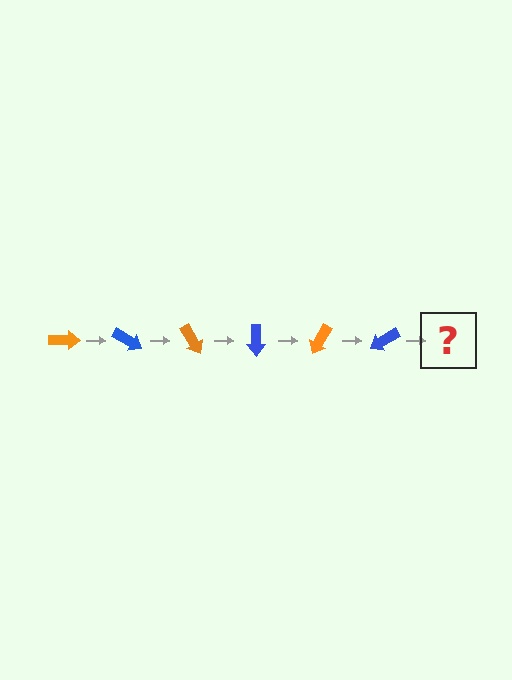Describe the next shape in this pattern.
It should be an orange arrow, rotated 180 degrees from the start.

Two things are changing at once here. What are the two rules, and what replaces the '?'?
The two rules are that it rotates 30 degrees each step and the color cycles through orange and blue. The '?' should be an orange arrow, rotated 180 degrees from the start.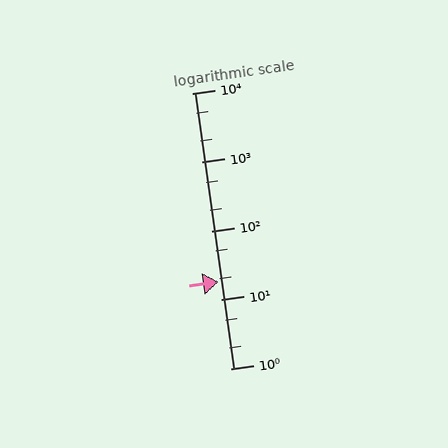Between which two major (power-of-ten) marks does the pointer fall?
The pointer is between 10 and 100.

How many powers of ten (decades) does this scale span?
The scale spans 4 decades, from 1 to 10000.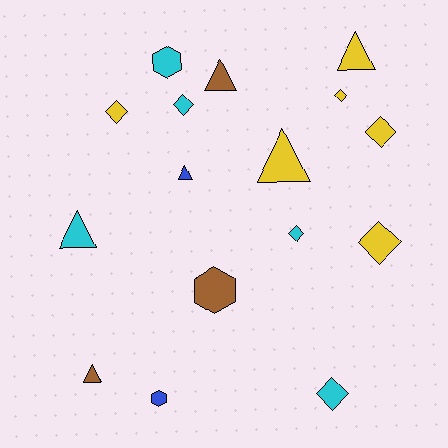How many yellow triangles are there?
There are 2 yellow triangles.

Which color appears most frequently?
Yellow, with 6 objects.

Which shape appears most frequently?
Diamond, with 7 objects.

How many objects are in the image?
There are 16 objects.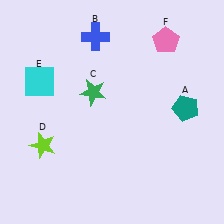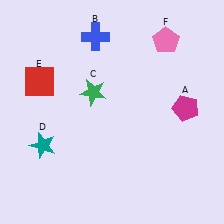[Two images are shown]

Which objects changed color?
A changed from teal to magenta. D changed from lime to teal. E changed from cyan to red.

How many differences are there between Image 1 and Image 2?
There are 3 differences between the two images.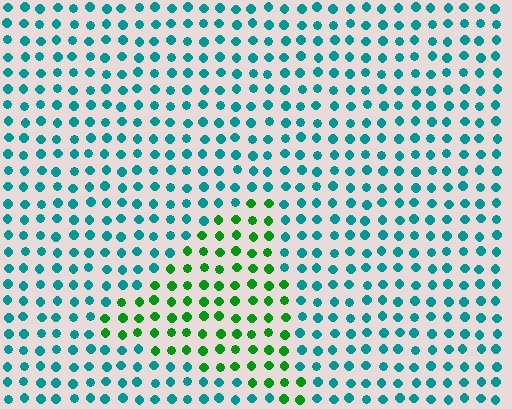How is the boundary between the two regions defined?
The boundary is defined purely by a slight shift in hue (about 52 degrees). Spacing, size, and orientation are identical on both sides.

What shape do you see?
I see a triangle.